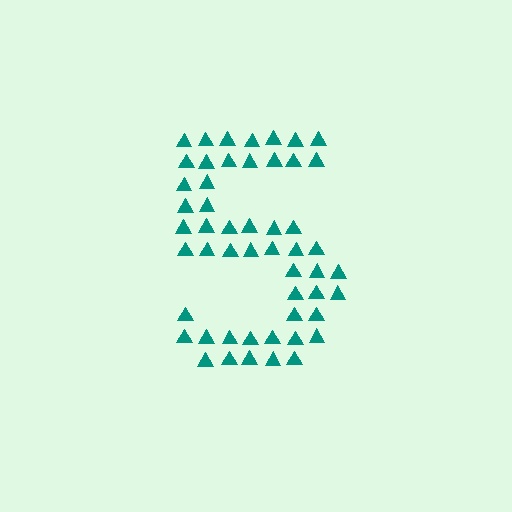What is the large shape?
The large shape is the digit 5.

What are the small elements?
The small elements are triangles.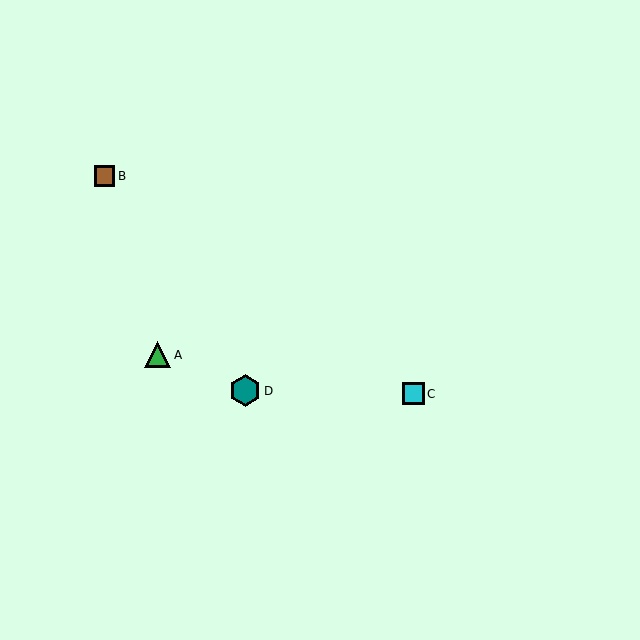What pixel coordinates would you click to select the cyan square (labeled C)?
Click at (414, 394) to select the cyan square C.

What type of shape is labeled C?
Shape C is a cyan square.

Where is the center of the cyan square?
The center of the cyan square is at (414, 394).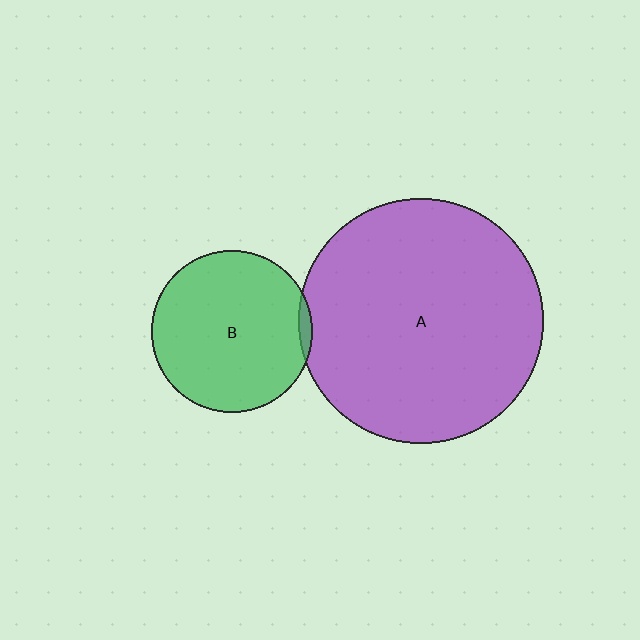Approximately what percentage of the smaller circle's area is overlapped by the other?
Approximately 5%.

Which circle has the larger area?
Circle A (purple).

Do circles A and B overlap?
Yes.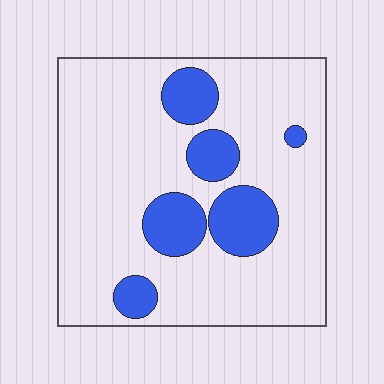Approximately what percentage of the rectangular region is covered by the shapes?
Approximately 20%.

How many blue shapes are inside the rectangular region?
6.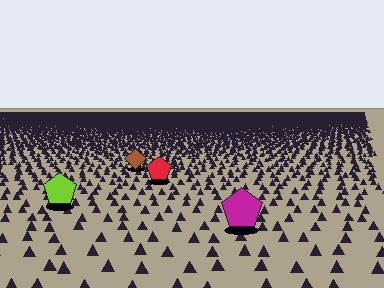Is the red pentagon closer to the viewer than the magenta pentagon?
No. The magenta pentagon is closer — you can tell from the texture gradient: the ground texture is coarser near it.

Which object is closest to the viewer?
The magenta pentagon is closest. The texture marks near it are larger and more spread out.